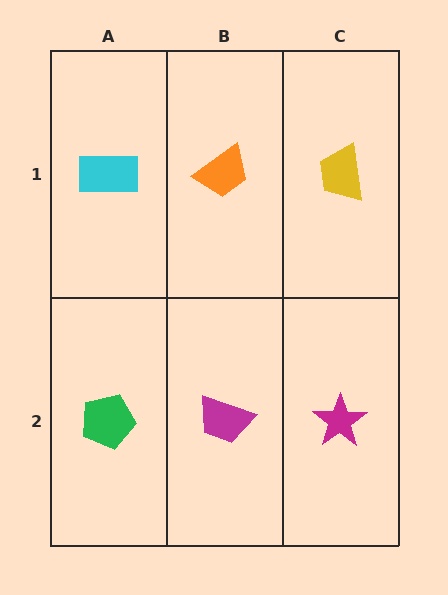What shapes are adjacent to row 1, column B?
A magenta trapezoid (row 2, column B), a cyan rectangle (row 1, column A), a yellow trapezoid (row 1, column C).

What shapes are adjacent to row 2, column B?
An orange trapezoid (row 1, column B), a green pentagon (row 2, column A), a magenta star (row 2, column C).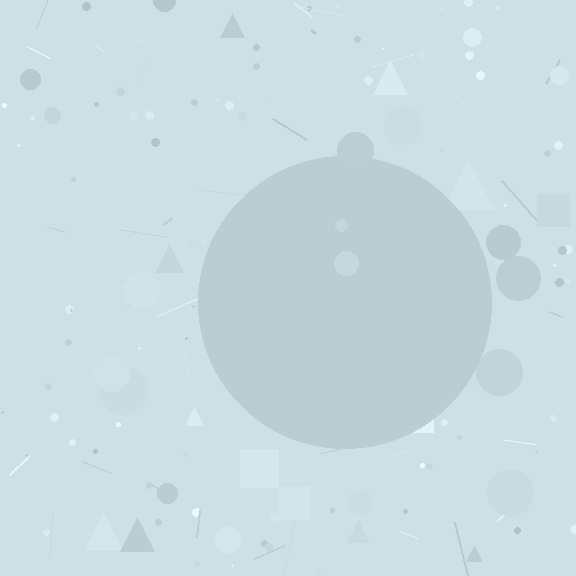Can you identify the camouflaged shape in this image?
The camouflaged shape is a circle.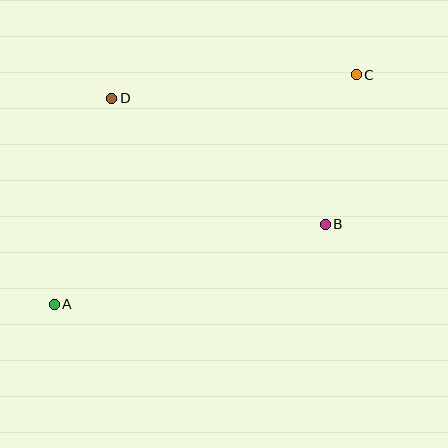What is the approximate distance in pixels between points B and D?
The distance between B and D is approximately 248 pixels.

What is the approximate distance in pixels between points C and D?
The distance between C and D is approximately 246 pixels.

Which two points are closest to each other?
Points B and C are closest to each other.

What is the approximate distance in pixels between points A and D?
The distance between A and D is approximately 214 pixels.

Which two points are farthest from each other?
Points A and C are farthest from each other.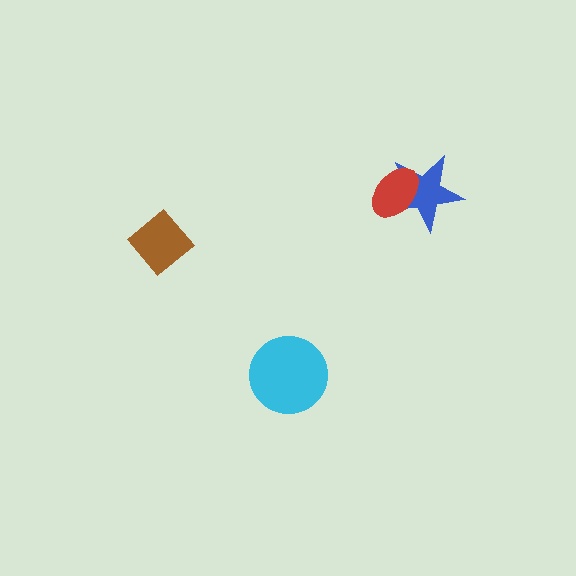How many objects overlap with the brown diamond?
0 objects overlap with the brown diamond.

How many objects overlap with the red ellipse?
1 object overlaps with the red ellipse.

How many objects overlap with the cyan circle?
0 objects overlap with the cyan circle.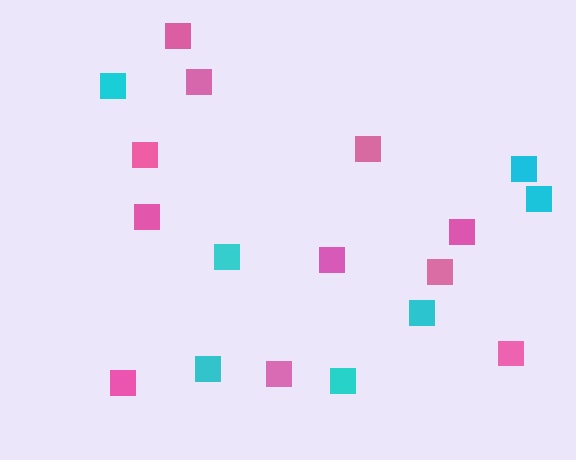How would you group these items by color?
There are 2 groups: one group of pink squares (11) and one group of cyan squares (7).